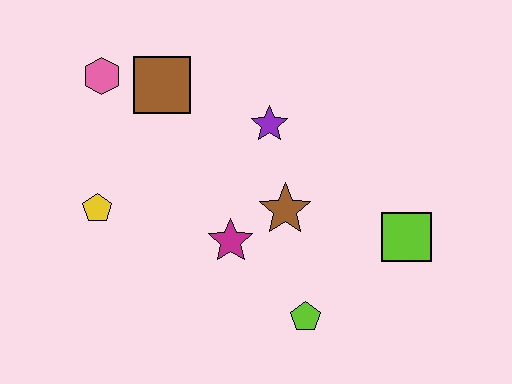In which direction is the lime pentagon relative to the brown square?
The lime pentagon is below the brown square.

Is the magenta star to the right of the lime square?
No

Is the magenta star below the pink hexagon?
Yes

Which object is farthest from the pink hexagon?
The lime square is farthest from the pink hexagon.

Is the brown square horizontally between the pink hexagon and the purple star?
Yes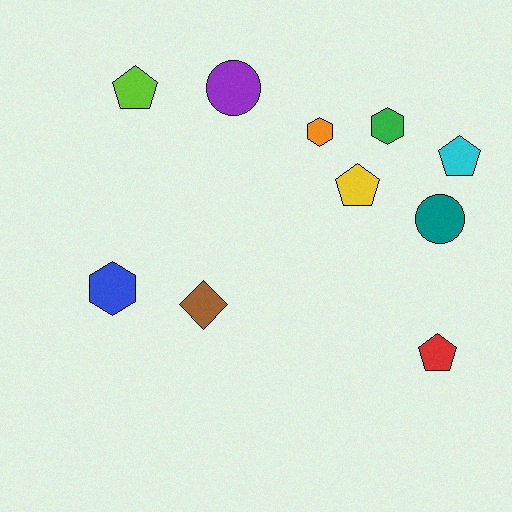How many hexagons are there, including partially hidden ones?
There are 3 hexagons.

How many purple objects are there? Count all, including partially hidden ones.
There is 1 purple object.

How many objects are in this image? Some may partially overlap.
There are 10 objects.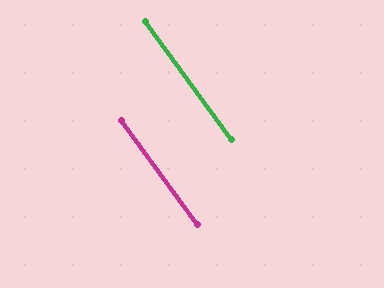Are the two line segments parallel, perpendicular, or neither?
Parallel — their directions differ by only 0.1°.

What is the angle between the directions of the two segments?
Approximately 0 degrees.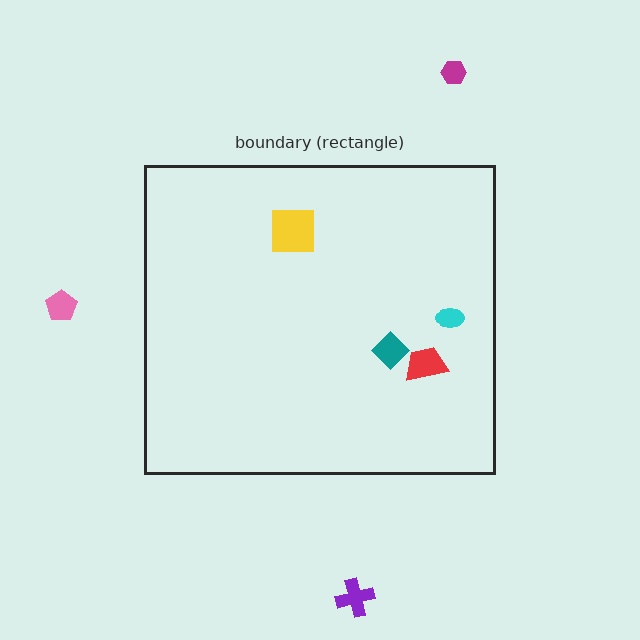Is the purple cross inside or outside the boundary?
Outside.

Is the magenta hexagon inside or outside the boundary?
Outside.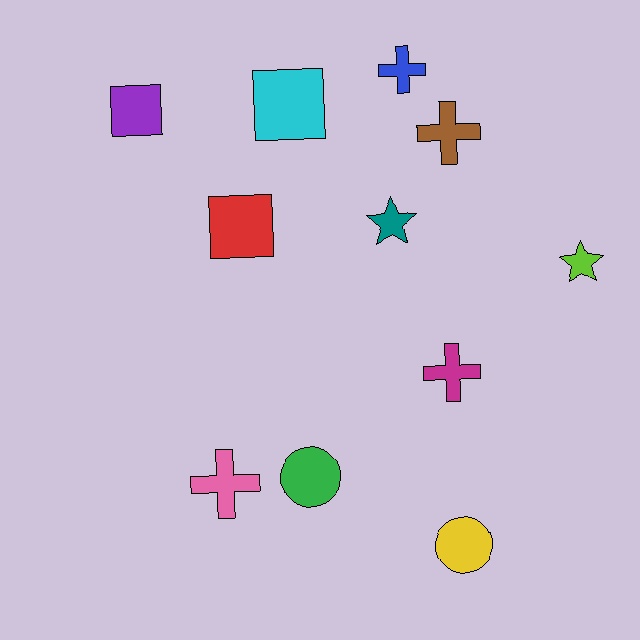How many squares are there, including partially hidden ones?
There are 3 squares.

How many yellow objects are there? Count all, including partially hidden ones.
There is 1 yellow object.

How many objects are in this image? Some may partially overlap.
There are 11 objects.